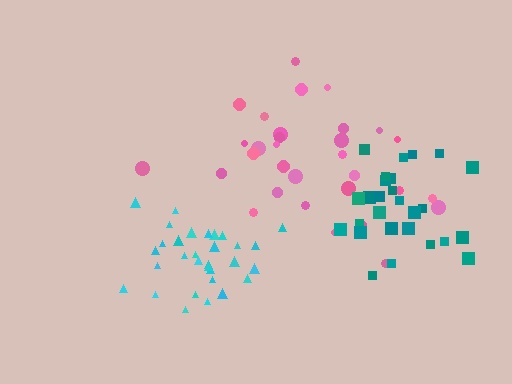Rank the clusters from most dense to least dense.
cyan, teal, pink.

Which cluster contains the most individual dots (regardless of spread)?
Pink (31).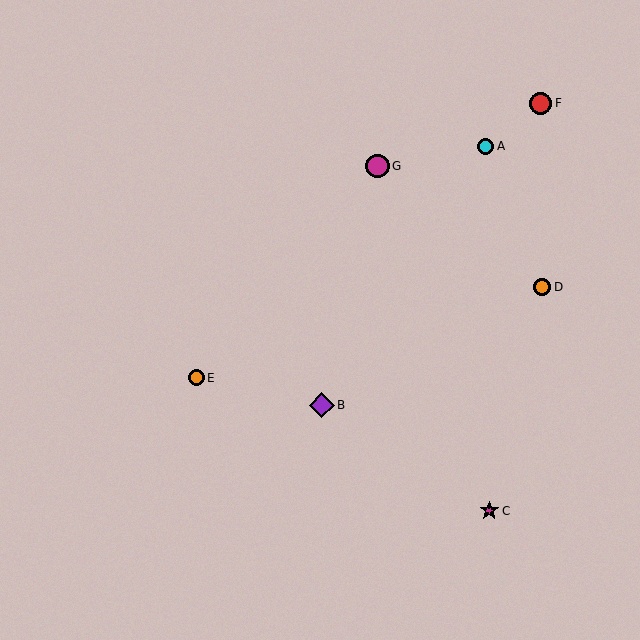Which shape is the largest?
The purple diamond (labeled B) is the largest.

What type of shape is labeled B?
Shape B is a purple diamond.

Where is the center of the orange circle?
The center of the orange circle is at (196, 378).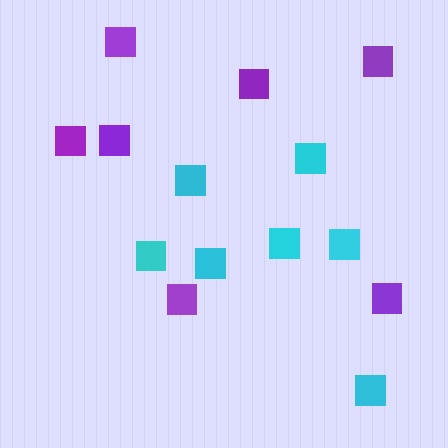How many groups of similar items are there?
There are 2 groups: one group of purple squares (7) and one group of cyan squares (7).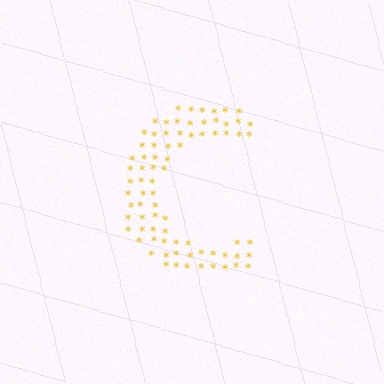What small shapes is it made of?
It is made of small asterisks.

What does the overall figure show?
The overall figure shows the letter C.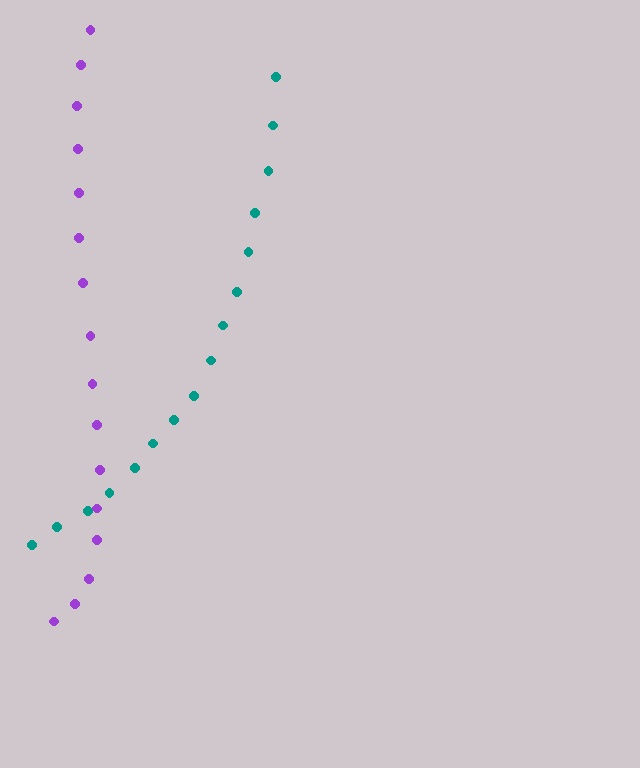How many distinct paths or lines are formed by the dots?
There are 2 distinct paths.